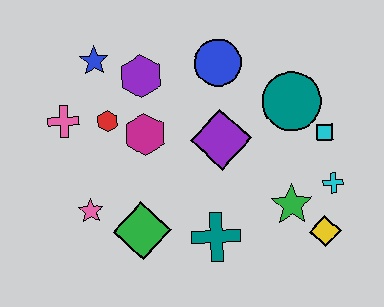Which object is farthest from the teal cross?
The blue star is farthest from the teal cross.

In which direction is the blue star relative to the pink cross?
The blue star is above the pink cross.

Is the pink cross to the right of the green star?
No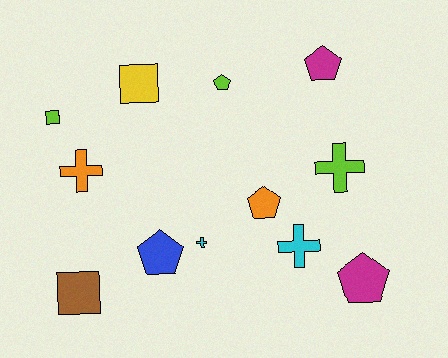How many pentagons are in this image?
There are 5 pentagons.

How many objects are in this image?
There are 12 objects.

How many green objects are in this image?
There are no green objects.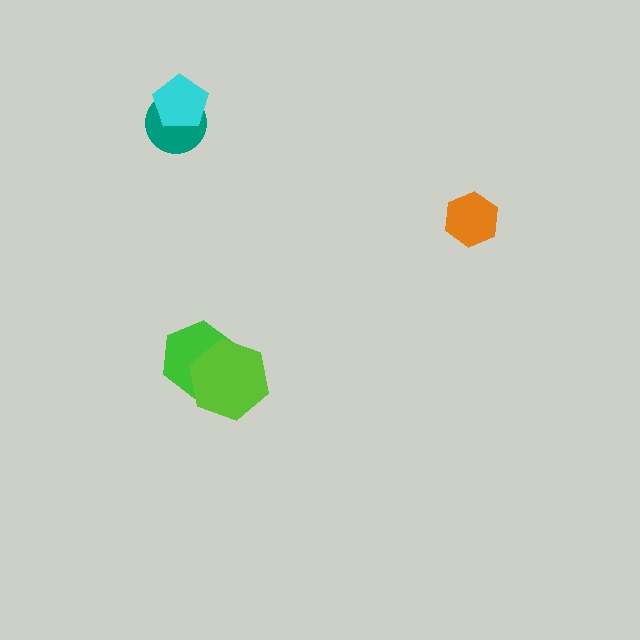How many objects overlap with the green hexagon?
1 object overlaps with the green hexagon.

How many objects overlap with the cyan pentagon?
1 object overlaps with the cyan pentagon.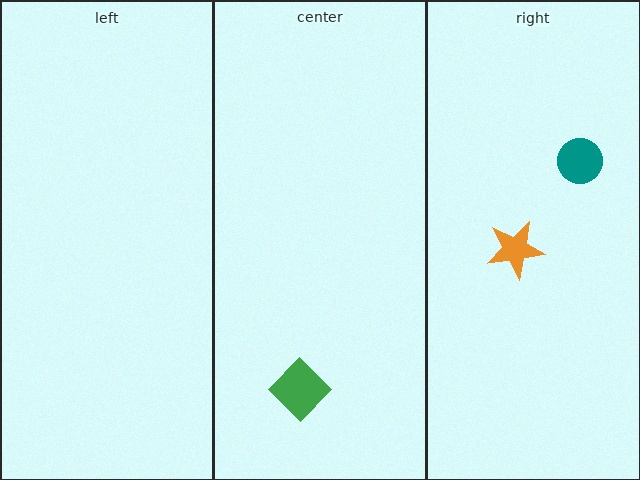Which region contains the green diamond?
The center region.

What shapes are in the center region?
The green diamond.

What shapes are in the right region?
The orange star, the teal circle.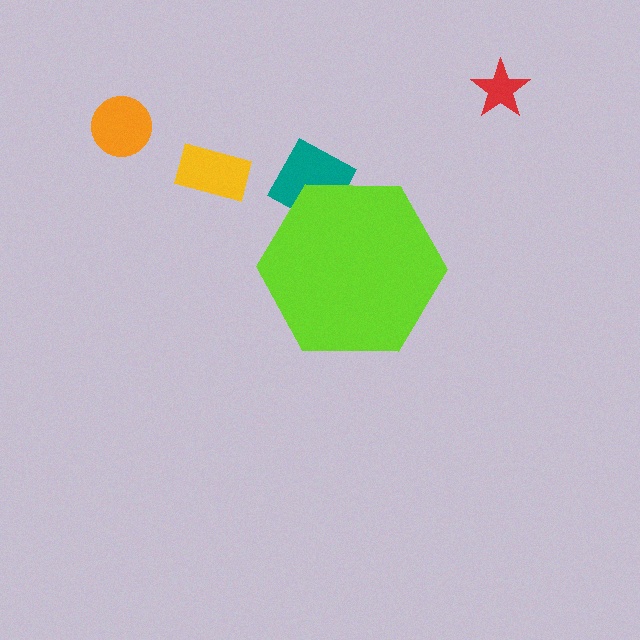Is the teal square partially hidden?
Yes, the teal square is partially hidden behind the lime hexagon.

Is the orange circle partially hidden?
No, the orange circle is fully visible.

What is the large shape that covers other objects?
A lime hexagon.